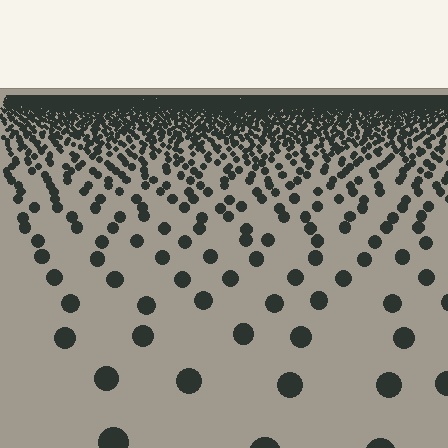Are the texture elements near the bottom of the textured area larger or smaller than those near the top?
Larger. Near the bottom, elements are closer to the viewer and appear at a bigger on-screen size.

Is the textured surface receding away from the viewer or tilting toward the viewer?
The surface is receding away from the viewer. Texture elements get smaller and denser toward the top.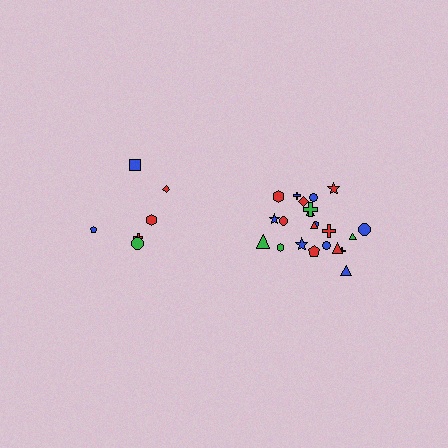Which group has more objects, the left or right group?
The right group.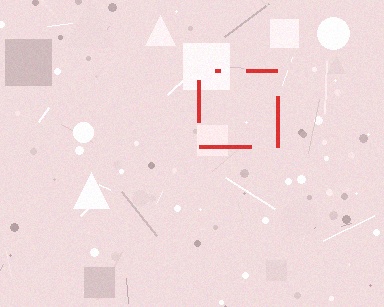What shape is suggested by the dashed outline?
The dashed outline suggests a square.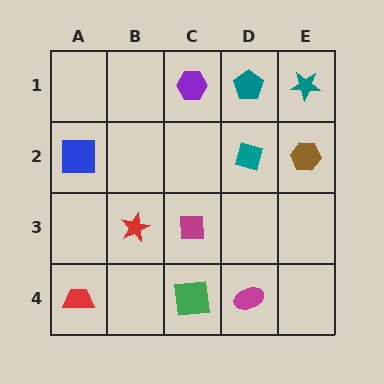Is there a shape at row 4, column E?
No, that cell is empty.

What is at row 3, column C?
A magenta square.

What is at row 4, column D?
A magenta ellipse.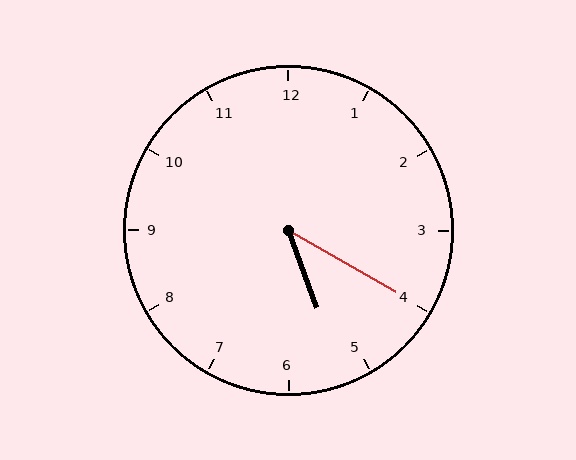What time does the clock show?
5:20.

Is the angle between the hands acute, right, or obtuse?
It is acute.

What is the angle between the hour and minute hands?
Approximately 40 degrees.